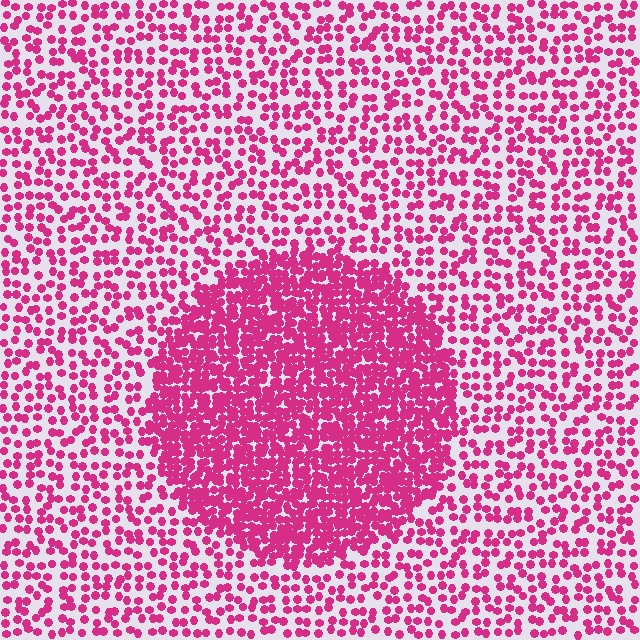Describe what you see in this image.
The image contains small magenta elements arranged at two different densities. A circle-shaped region is visible where the elements are more densely packed than the surrounding area.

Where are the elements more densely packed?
The elements are more densely packed inside the circle boundary.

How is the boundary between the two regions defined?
The boundary is defined by a change in element density (approximately 2.4x ratio). All elements are the same color, size, and shape.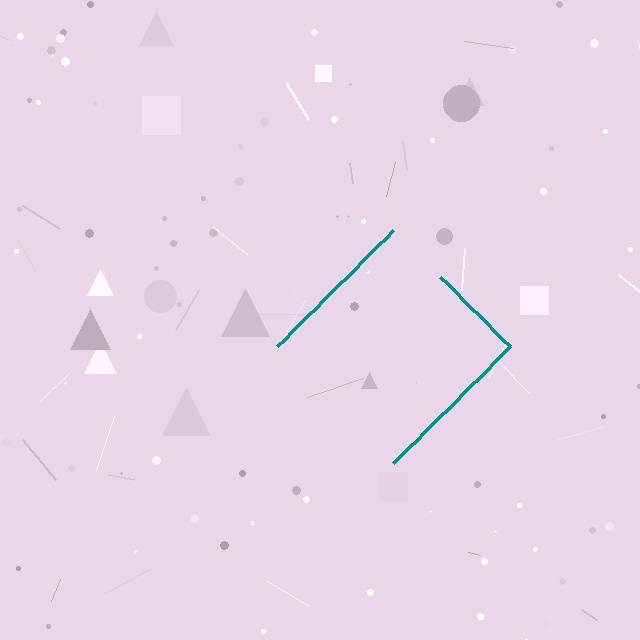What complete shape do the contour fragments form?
The contour fragments form a diamond.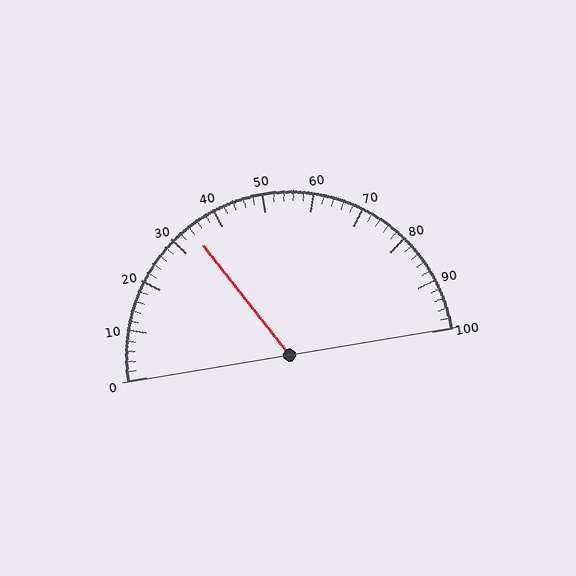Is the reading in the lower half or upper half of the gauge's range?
The reading is in the lower half of the range (0 to 100).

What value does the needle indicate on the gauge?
The needle indicates approximately 34.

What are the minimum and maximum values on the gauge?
The gauge ranges from 0 to 100.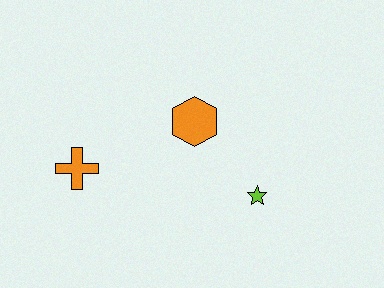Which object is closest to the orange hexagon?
The lime star is closest to the orange hexagon.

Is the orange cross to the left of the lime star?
Yes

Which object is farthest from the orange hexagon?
The orange cross is farthest from the orange hexagon.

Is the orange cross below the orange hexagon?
Yes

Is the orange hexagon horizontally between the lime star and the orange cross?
Yes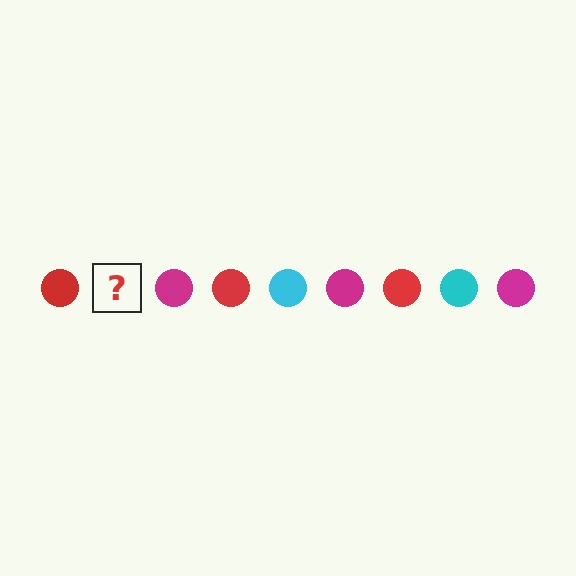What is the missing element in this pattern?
The missing element is a cyan circle.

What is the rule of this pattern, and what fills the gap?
The rule is that the pattern cycles through red, cyan, magenta circles. The gap should be filled with a cyan circle.